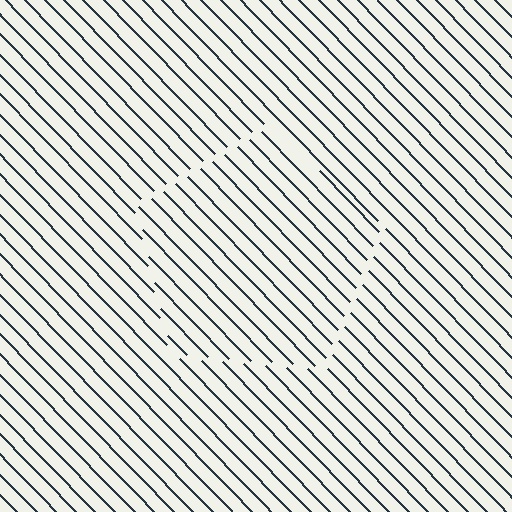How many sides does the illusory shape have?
5 sides — the line-ends trace a pentagon.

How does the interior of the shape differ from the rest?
The interior of the shape contains the same grating, shifted by half a period — the contour is defined by the phase discontinuity where line-ends from the inner and outer gratings abut.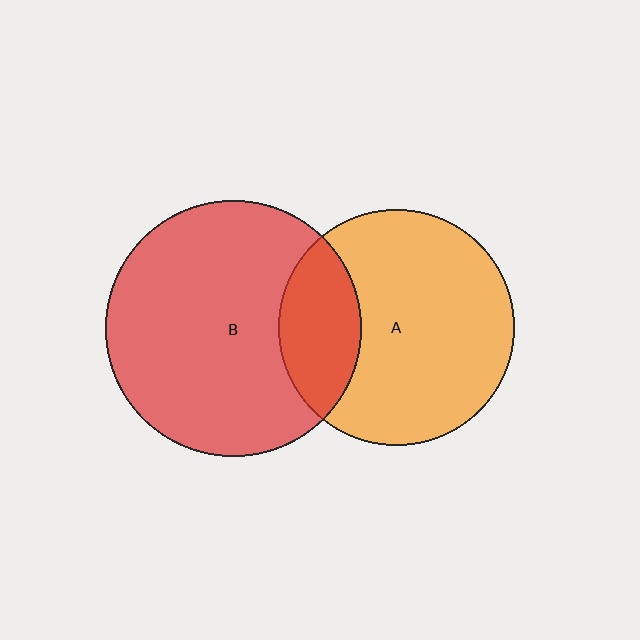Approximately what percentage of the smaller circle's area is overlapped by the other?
Approximately 25%.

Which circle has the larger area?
Circle B (red).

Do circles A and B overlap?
Yes.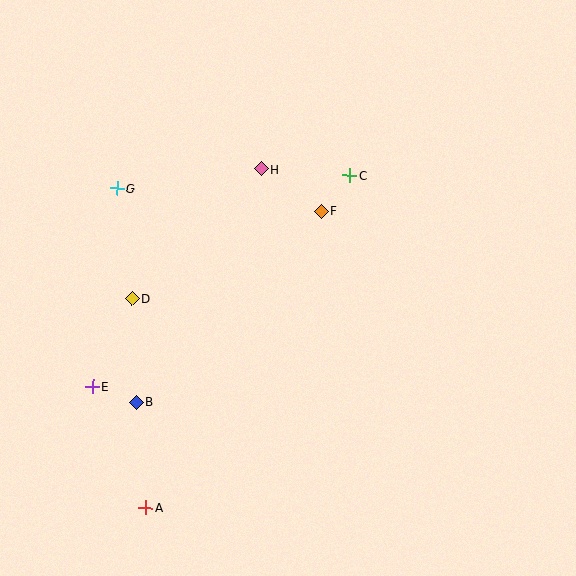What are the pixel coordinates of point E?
Point E is at (93, 387).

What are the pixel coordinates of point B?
Point B is at (136, 402).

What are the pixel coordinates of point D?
Point D is at (132, 299).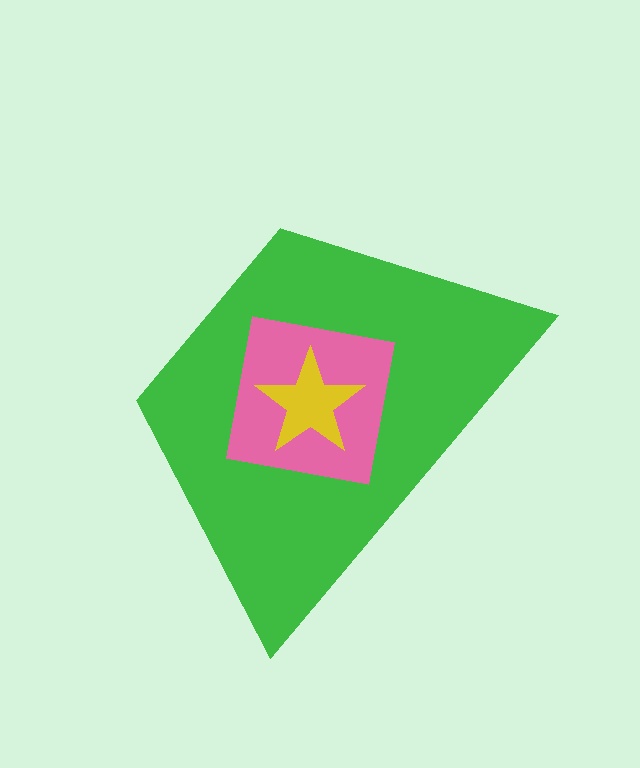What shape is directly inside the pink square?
The yellow star.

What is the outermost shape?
The green trapezoid.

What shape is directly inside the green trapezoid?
The pink square.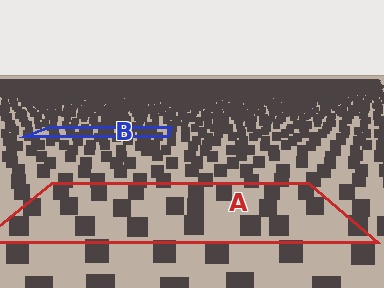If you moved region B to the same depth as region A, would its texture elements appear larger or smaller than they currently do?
They would appear larger. At a closer depth, the same texture elements are projected at a bigger on-screen size.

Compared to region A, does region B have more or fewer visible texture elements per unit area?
Region B has more texture elements per unit area — they are packed more densely because it is farther away.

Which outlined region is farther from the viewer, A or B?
Region B is farther from the viewer — the texture elements inside it appear smaller and more densely packed.